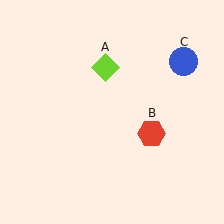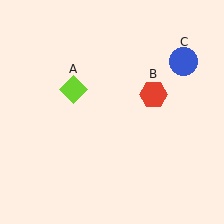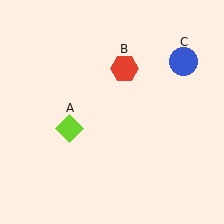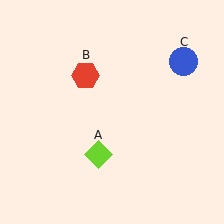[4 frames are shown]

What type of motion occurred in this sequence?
The lime diamond (object A), red hexagon (object B) rotated counterclockwise around the center of the scene.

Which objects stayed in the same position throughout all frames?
Blue circle (object C) remained stationary.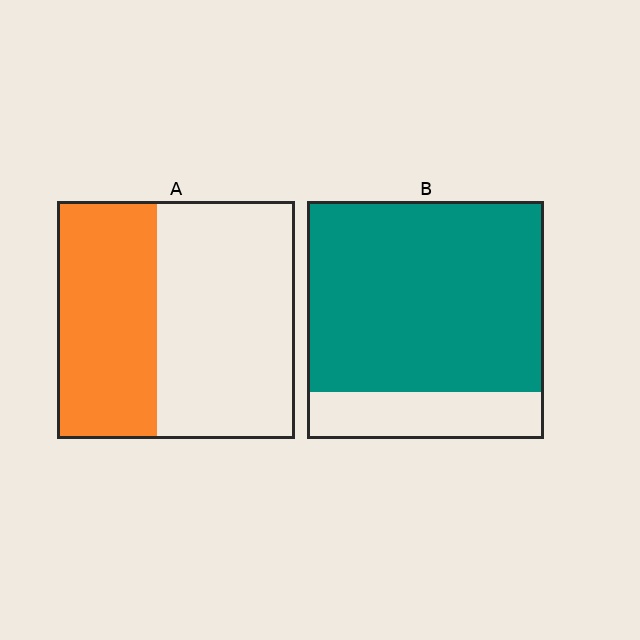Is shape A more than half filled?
No.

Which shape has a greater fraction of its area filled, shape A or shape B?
Shape B.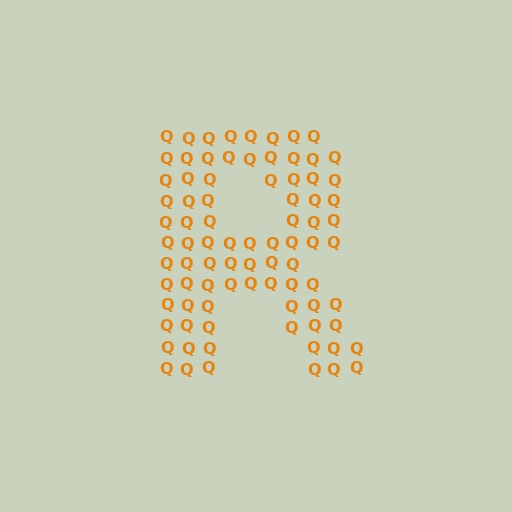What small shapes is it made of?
It is made of small letter Q's.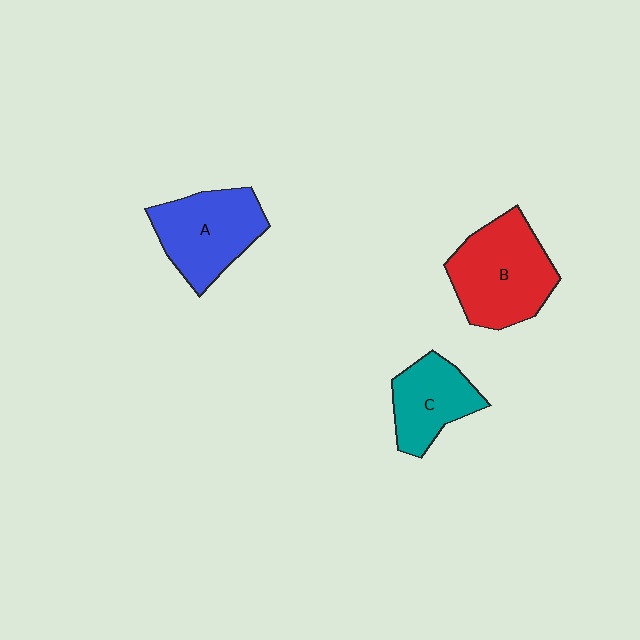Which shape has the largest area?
Shape B (red).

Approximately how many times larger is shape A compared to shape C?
Approximately 1.3 times.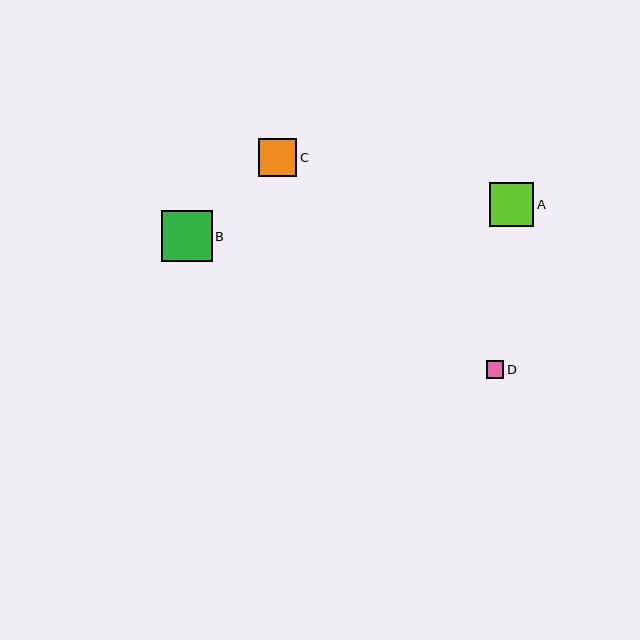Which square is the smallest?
Square D is the smallest with a size of approximately 18 pixels.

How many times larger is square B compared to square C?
Square B is approximately 1.3 times the size of square C.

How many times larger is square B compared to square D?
Square B is approximately 2.9 times the size of square D.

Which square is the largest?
Square B is the largest with a size of approximately 51 pixels.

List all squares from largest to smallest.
From largest to smallest: B, A, C, D.